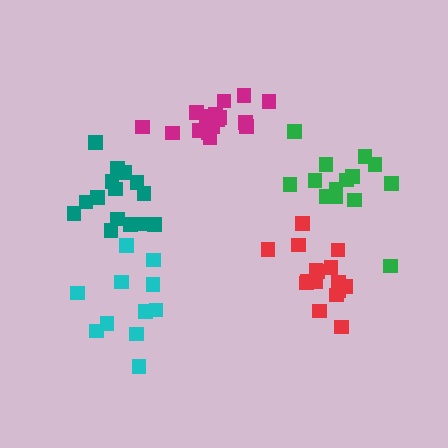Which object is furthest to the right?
The green cluster is rightmost.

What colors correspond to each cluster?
The clusters are colored: red, green, magenta, cyan, teal.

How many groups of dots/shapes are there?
There are 5 groups.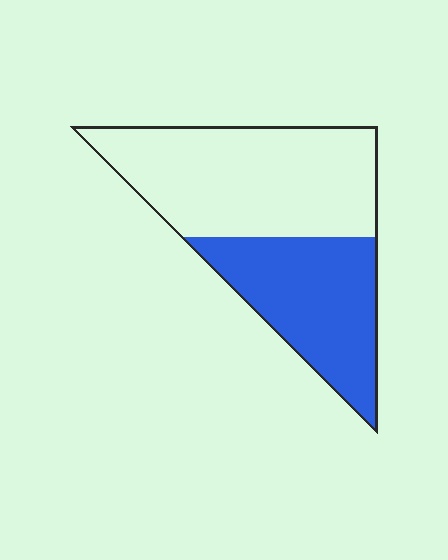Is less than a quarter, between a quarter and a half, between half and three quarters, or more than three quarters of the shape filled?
Between a quarter and a half.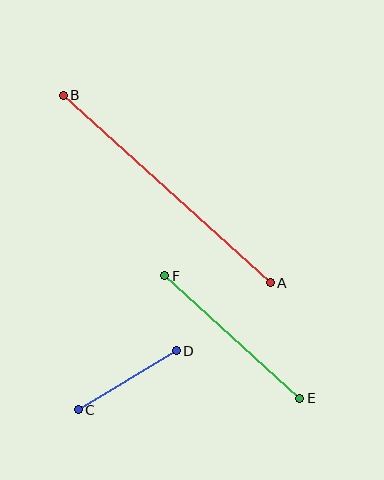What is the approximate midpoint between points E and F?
The midpoint is at approximately (232, 337) pixels.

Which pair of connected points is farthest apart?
Points A and B are farthest apart.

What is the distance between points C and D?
The distance is approximately 114 pixels.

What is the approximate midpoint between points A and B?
The midpoint is at approximately (167, 189) pixels.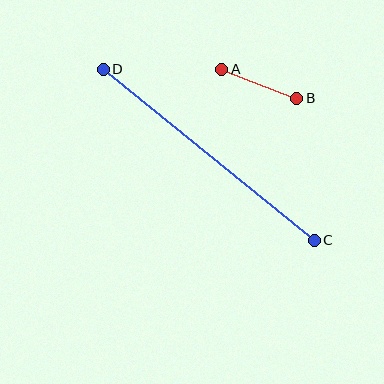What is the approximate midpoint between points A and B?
The midpoint is at approximately (259, 84) pixels.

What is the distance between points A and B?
The distance is approximately 80 pixels.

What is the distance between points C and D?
The distance is approximately 272 pixels.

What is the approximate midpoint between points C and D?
The midpoint is at approximately (209, 155) pixels.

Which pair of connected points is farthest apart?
Points C and D are farthest apart.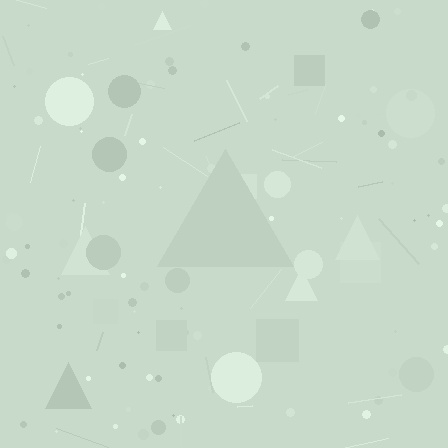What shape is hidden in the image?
A triangle is hidden in the image.